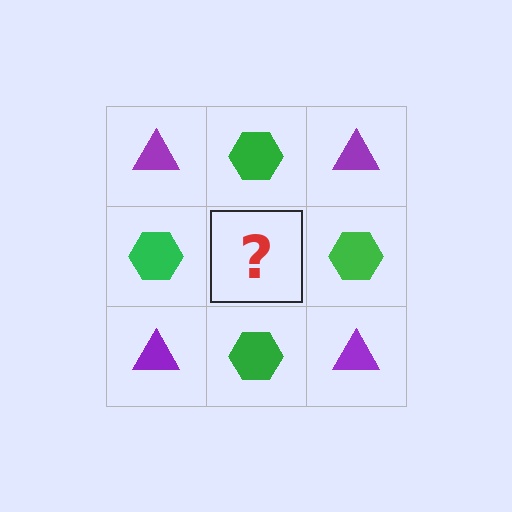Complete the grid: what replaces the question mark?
The question mark should be replaced with a purple triangle.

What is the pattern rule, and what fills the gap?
The rule is that it alternates purple triangle and green hexagon in a checkerboard pattern. The gap should be filled with a purple triangle.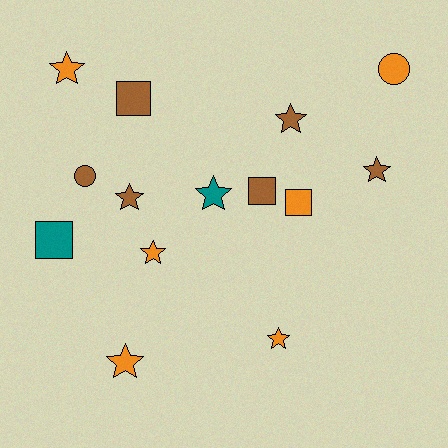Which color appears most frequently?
Brown, with 6 objects.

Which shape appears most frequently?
Star, with 8 objects.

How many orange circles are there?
There is 1 orange circle.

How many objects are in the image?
There are 14 objects.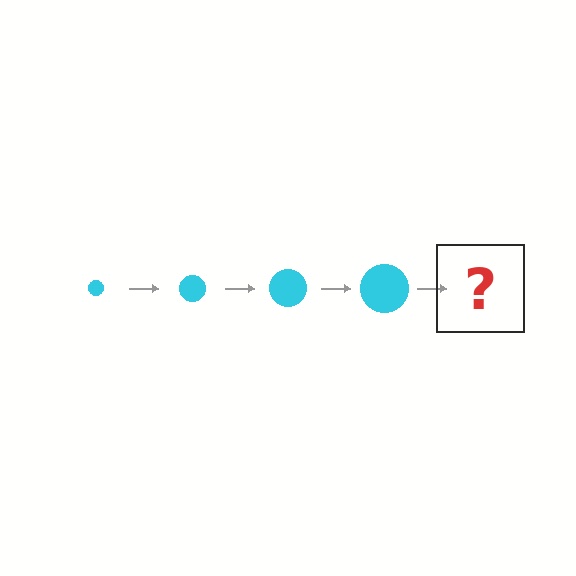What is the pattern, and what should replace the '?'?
The pattern is that the circle gets progressively larger each step. The '?' should be a cyan circle, larger than the previous one.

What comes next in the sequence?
The next element should be a cyan circle, larger than the previous one.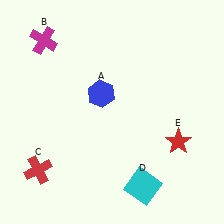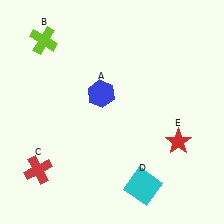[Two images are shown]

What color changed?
The cross (B) changed from magenta in Image 1 to lime in Image 2.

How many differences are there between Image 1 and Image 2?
There is 1 difference between the two images.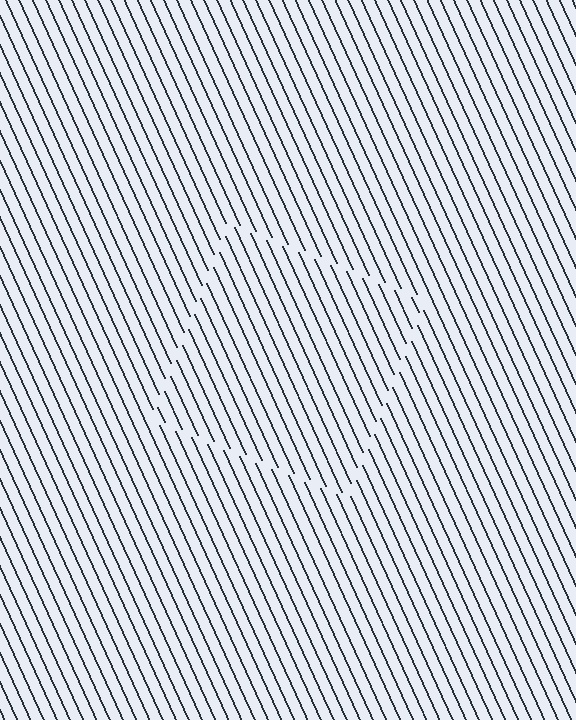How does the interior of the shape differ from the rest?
The interior of the shape contains the same grating, shifted by half a period — the contour is defined by the phase discontinuity where line-ends from the inner and outer gratings abut.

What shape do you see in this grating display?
An illusory square. The interior of the shape contains the same grating, shifted by half a period — the contour is defined by the phase discontinuity where line-ends from the inner and outer gratings abut.